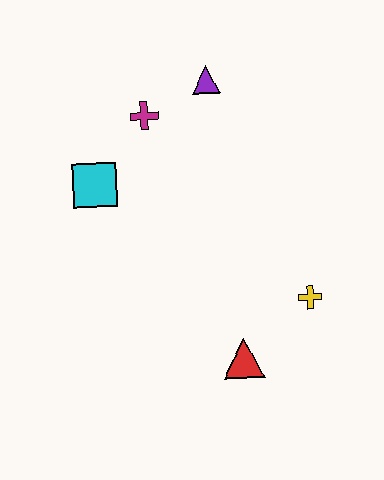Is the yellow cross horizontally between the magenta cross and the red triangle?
No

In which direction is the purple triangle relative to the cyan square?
The purple triangle is to the right of the cyan square.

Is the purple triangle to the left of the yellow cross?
Yes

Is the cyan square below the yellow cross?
No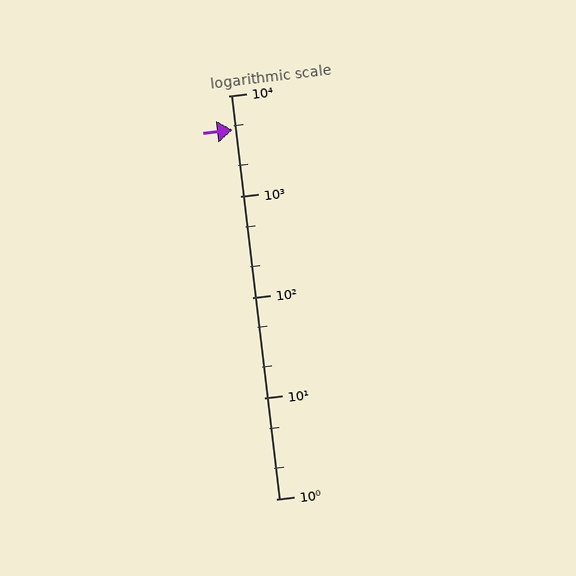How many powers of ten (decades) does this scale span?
The scale spans 4 decades, from 1 to 10000.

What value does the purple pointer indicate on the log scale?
The pointer indicates approximately 4600.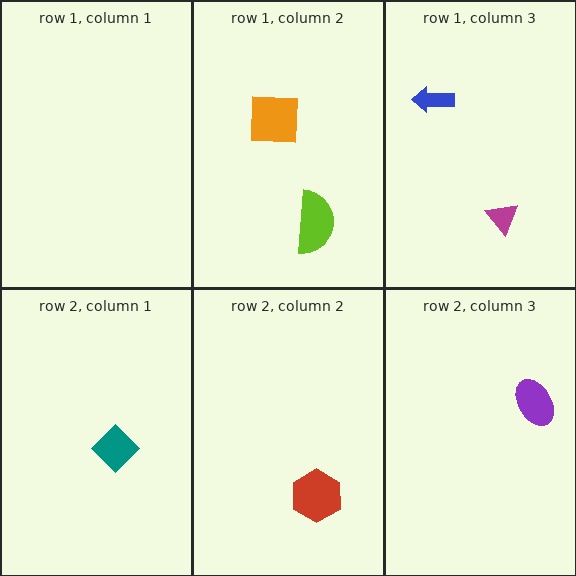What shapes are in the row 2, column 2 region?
The red hexagon.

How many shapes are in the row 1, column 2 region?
2.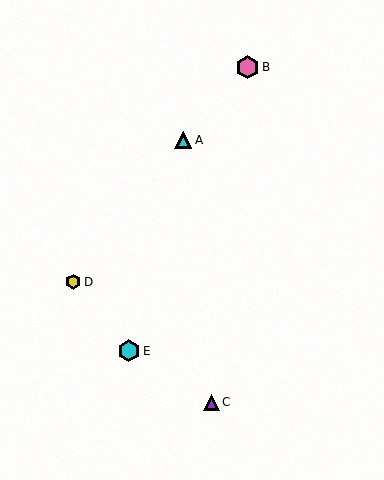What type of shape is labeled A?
Shape A is a cyan triangle.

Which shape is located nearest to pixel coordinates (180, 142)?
The cyan triangle (labeled A) at (183, 140) is nearest to that location.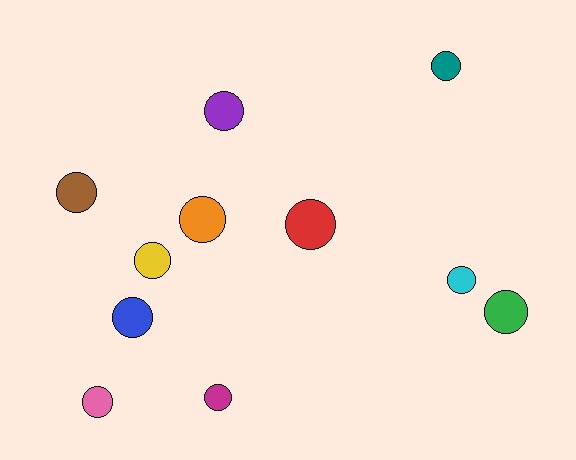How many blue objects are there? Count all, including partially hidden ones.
There is 1 blue object.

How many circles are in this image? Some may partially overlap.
There are 11 circles.